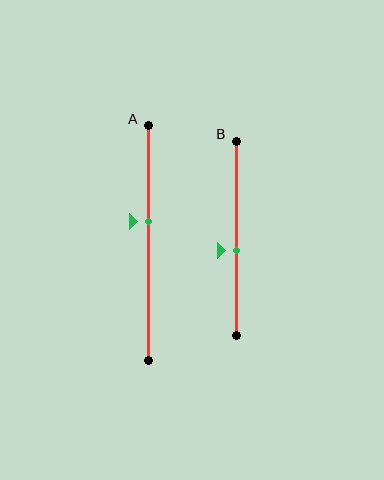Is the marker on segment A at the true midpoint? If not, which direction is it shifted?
No, the marker on segment A is shifted upward by about 9% of the segment length.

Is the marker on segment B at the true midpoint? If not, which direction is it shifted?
No, the marker on segment B is shifted downward by about 6% of the segment length.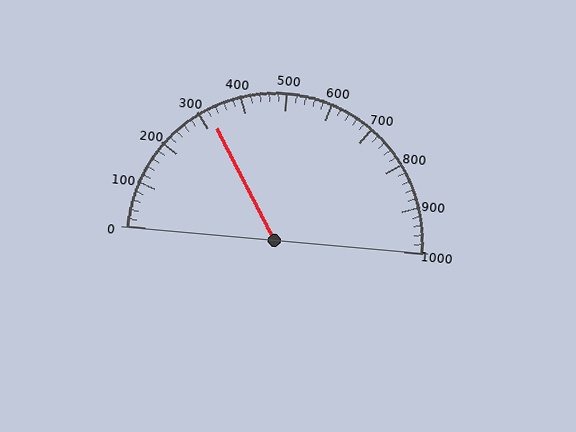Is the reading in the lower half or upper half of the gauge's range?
The reading is in the lower half of the range (0 to 1000).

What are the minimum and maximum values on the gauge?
The gauge ranges from 0 to 1000.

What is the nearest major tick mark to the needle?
The nearest major tick mark is 300.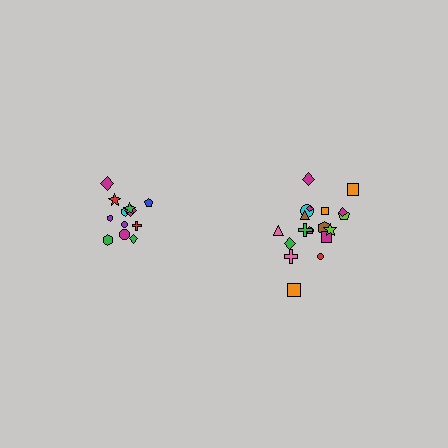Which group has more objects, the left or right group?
The right group.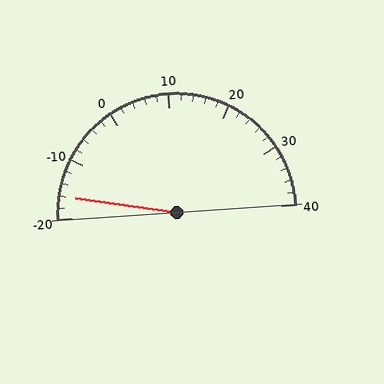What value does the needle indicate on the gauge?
The needle indicates approximately -16.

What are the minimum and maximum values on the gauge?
The gauge ranges from -20 to 40.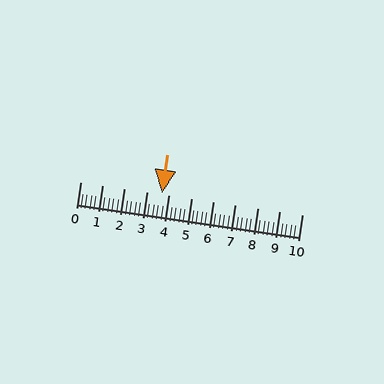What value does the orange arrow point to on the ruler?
The orange arrow points to approximately 3.7.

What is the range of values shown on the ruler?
The ruler shows values from 0 to 10.